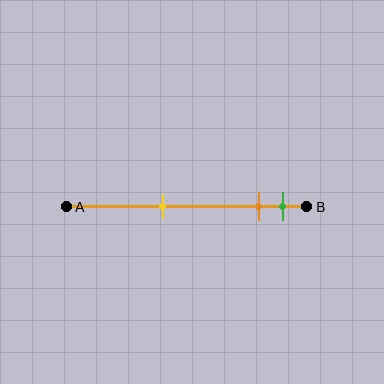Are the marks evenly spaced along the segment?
No, the marks are not evenly spaced.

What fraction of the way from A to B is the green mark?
The green mark is approximately 90% (0.9) of the way from A to B.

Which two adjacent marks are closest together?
The orange and green marks are the closest adjacent pair.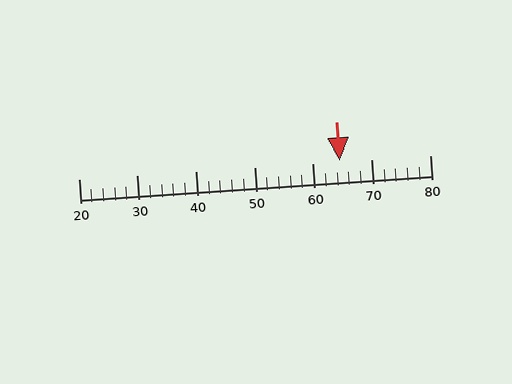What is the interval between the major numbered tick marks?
The major tick marks are spaced 10 units apart.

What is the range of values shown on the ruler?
The ruler shows values from 20 to 80.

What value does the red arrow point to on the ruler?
The red arrow points to approximately 65.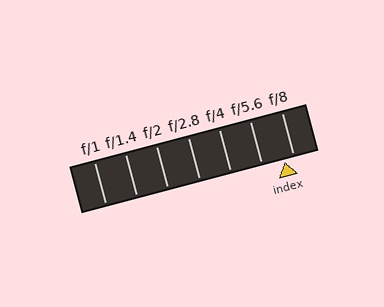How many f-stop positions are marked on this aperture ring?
There are 7 f-stop positions marked.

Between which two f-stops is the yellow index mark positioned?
The index mark is between f/5.6 and f/8.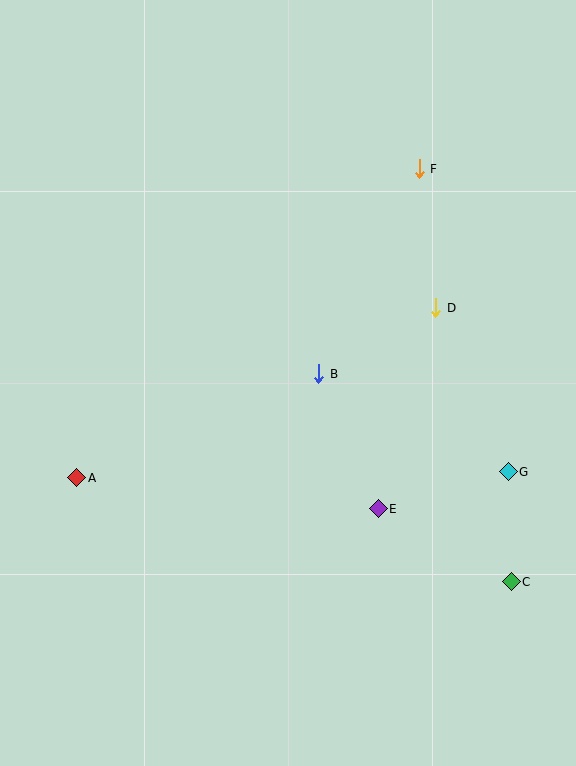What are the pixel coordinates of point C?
Point C is at (511, 582).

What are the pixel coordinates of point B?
Point B is at (319, 374).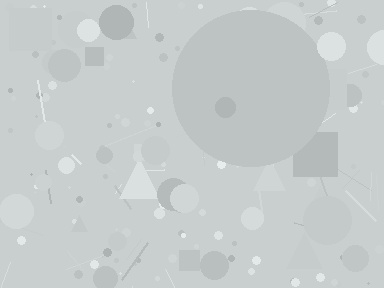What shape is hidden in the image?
A circle is hidden in the image.